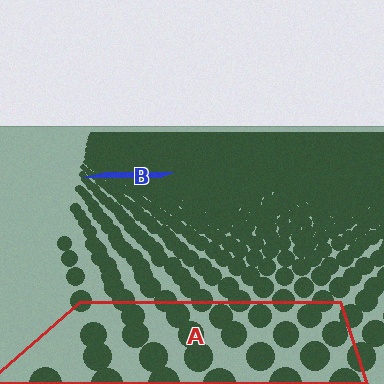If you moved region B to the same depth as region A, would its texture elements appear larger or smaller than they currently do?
They would appear larger. At a closer depth, the same texture elements are projected at a bigger on-screen size.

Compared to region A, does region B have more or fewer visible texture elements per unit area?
Region B has more texture elements per unit area — they are packed more densely because it is farther away.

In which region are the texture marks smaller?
The texture marks are smaller in region B, because it is farther away.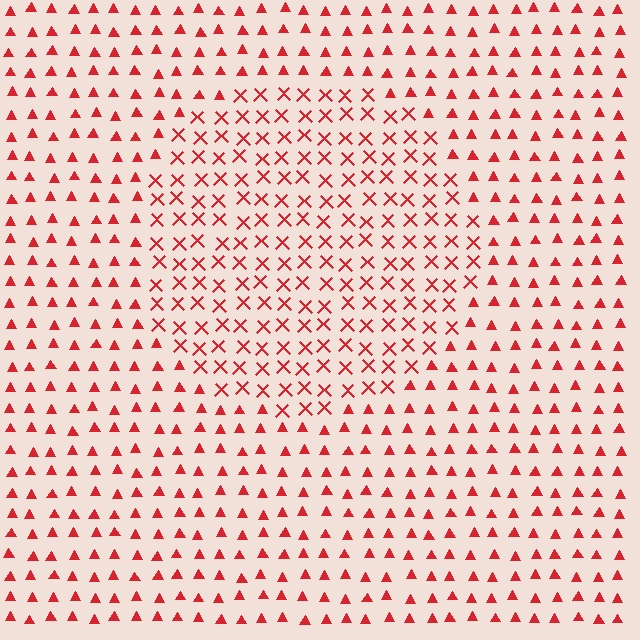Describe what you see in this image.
The image is filled with small red elements arranged in a uniform grid. A circle-shaped region contains X marks, while the surrounding area contains triangles. The boundary is defined purely by the change in element shape.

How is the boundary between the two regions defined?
The boundary is defined by a change in element shape: X marks inside vs. triangles outside. All elements share the same color and spacing.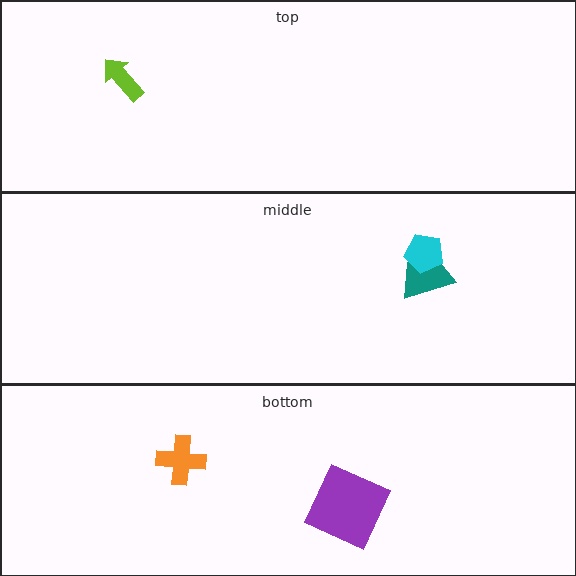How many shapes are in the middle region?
2.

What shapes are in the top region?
The lime arrow.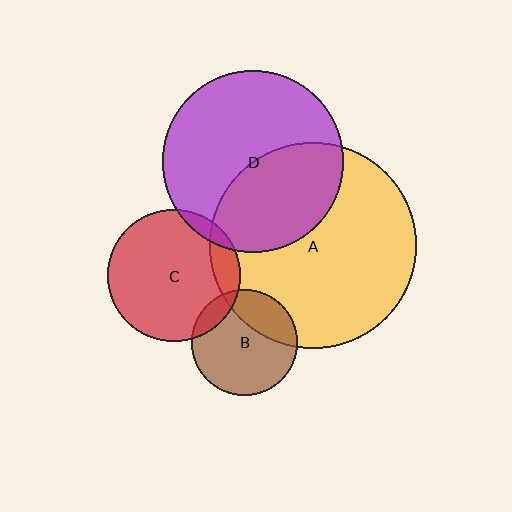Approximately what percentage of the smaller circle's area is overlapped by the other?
Approximately 30%.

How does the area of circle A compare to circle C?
Approximately 2.4 times.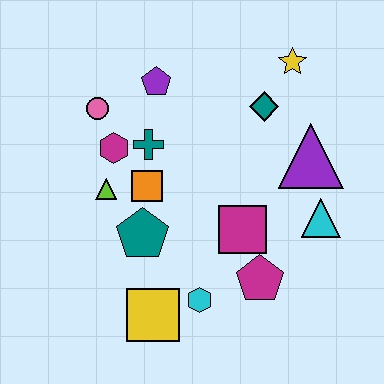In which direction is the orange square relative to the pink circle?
The orange square is below the pink circle.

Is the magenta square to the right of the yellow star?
No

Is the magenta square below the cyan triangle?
Yes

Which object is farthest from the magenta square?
The pink circle is farthest from the magenta square.